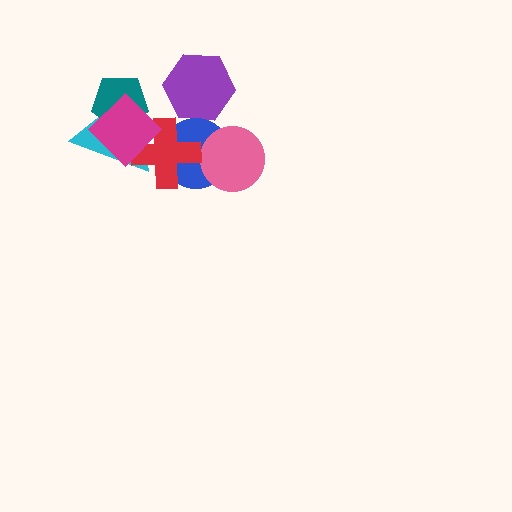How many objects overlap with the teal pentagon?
2 objects overlap with the teal pentagon.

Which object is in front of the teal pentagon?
The magenta diamond is in front of the teal pentagon.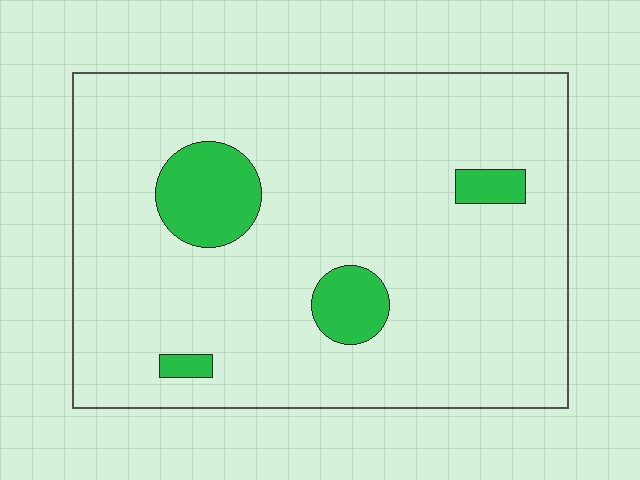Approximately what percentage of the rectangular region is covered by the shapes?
Approximately 10%.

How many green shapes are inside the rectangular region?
4.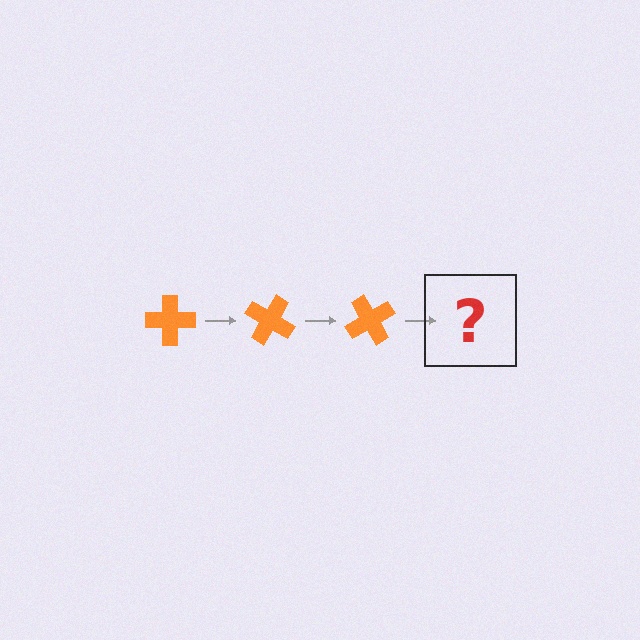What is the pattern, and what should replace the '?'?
The pattern is that the cross rotates 30 degrees each step. The '?' should be an orange cross rotated 90 degrees.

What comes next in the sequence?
The next element should be an orange cross rotated 90 degrees.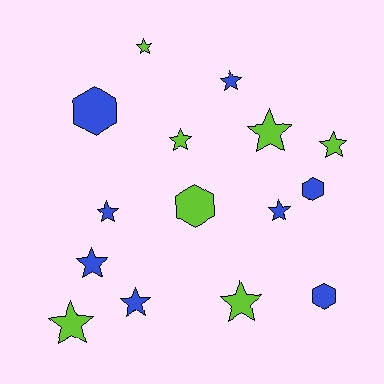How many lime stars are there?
There are 6 lime stars.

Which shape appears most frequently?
Star, with 11 objects.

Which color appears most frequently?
Blue, with 8 objects.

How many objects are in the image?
There are 15 objects.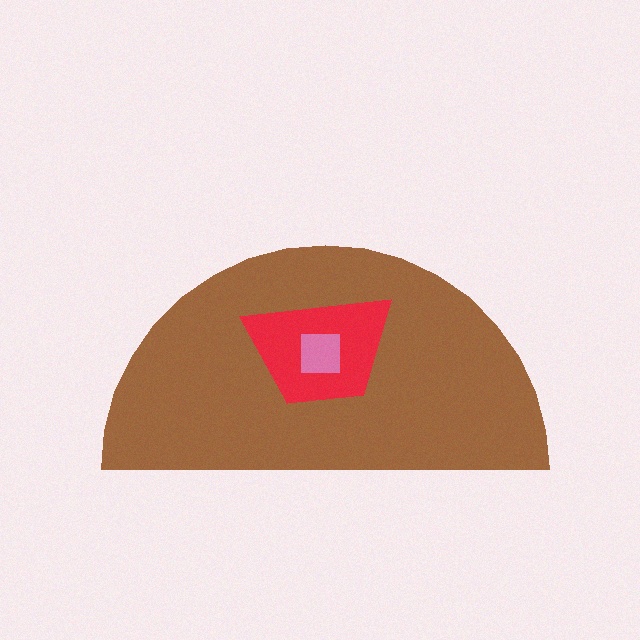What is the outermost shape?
The brown semicircle.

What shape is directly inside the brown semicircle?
The red trapezoid.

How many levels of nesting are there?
3.